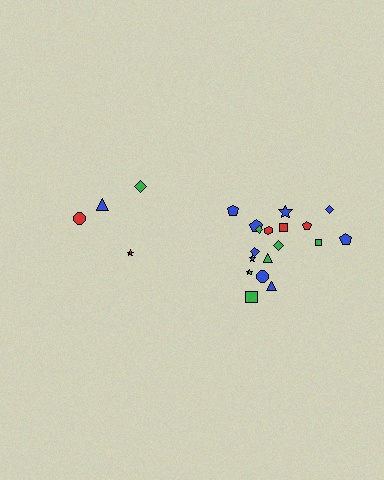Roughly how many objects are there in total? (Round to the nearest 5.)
Roughly 20 objects in total.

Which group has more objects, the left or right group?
The right group.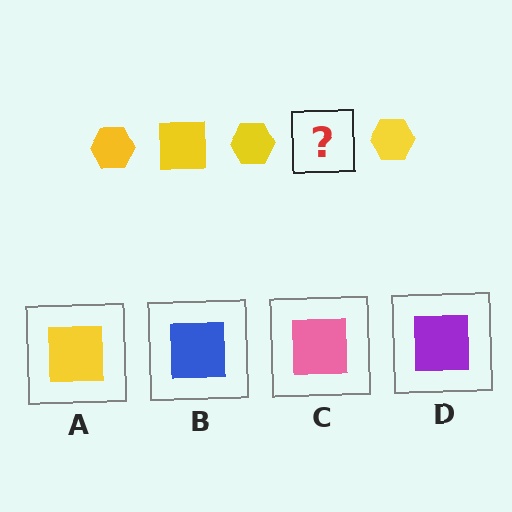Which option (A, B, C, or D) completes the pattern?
A.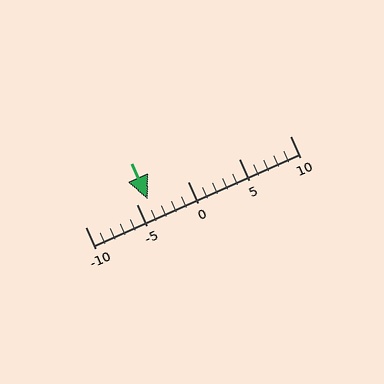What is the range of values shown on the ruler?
The ruler shows values from -10 to 10.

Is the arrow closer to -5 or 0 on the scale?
The arrow is closer to -5.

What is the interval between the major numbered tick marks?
The major tick marks are spaced 5 units apart.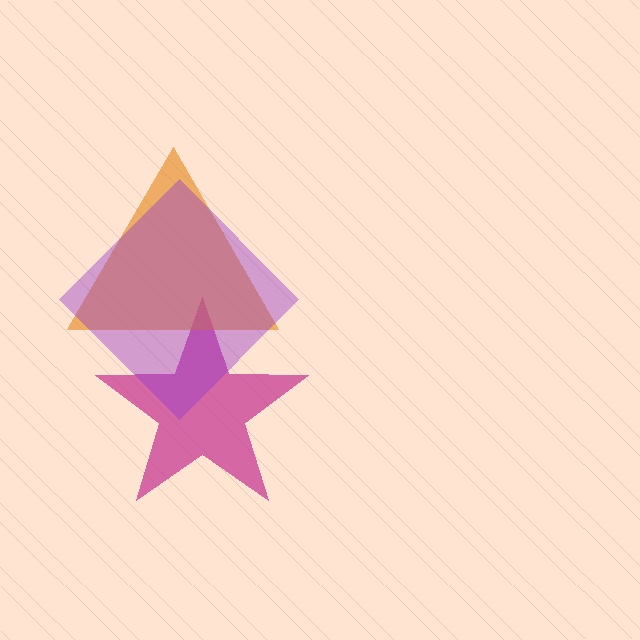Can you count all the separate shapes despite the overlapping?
Yes, there are 3 separate shapes.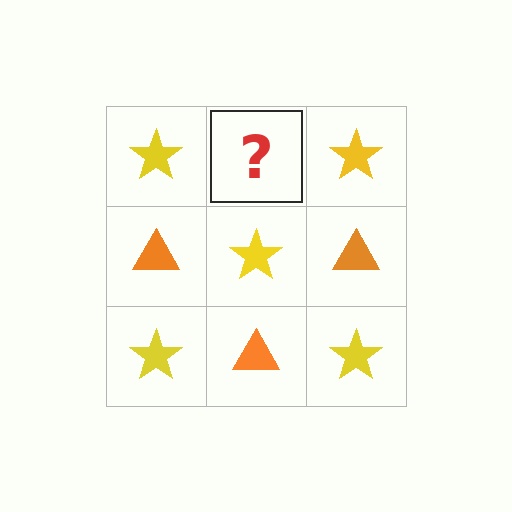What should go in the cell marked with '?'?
The missing cell should contain an orange triangle.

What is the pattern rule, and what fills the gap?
The rule is that it alternates yellow star and orange triangle in a checkerboard pattern. The gap should be filled with an orange triangle.